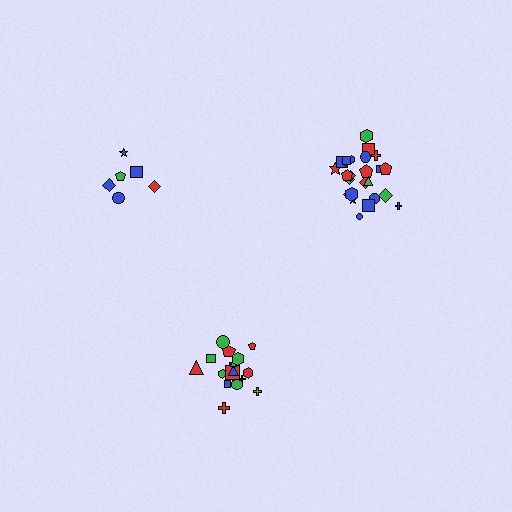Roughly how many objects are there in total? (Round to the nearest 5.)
Roughly 50 objects in total.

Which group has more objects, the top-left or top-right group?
The top-right group.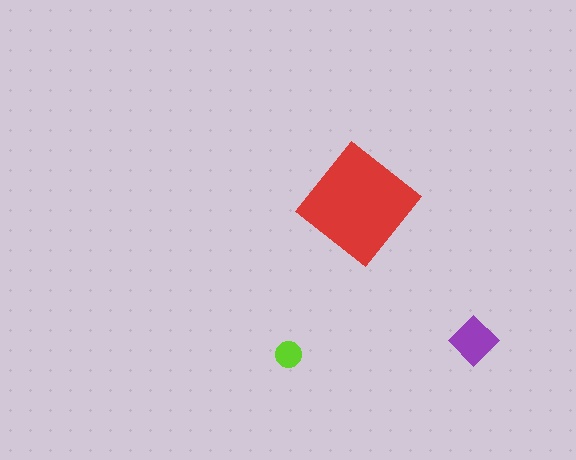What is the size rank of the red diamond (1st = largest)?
1st.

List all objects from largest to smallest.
The red diamond, the purple diamond, the lime circle.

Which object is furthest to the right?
The purple diamond is rightmost.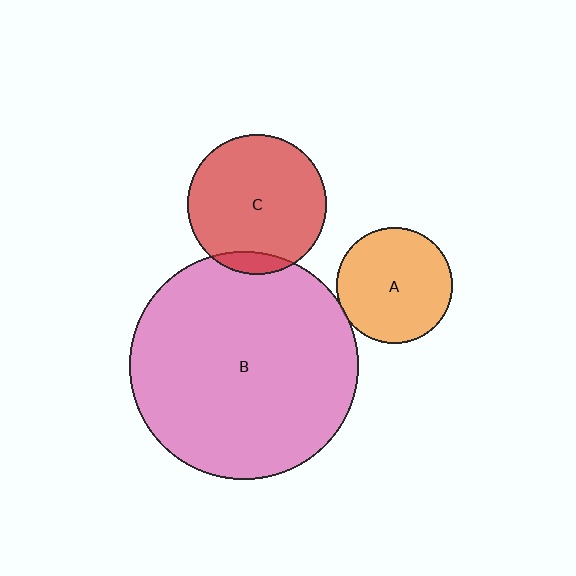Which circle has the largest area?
Circle B (pink).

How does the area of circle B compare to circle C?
Approximately 2.7 times.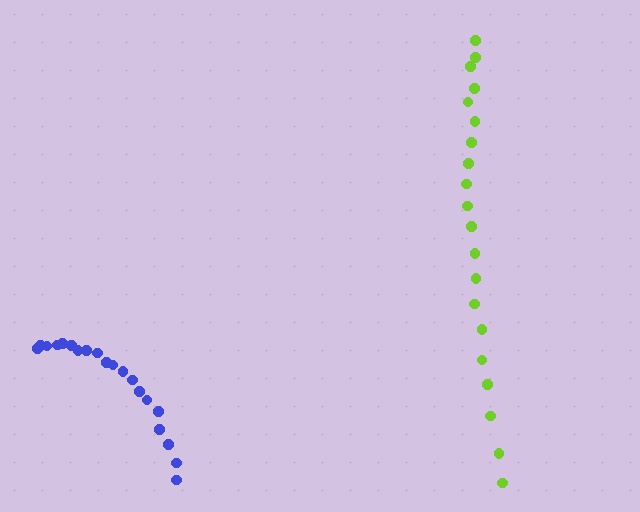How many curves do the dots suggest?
There are 2 distinct paths.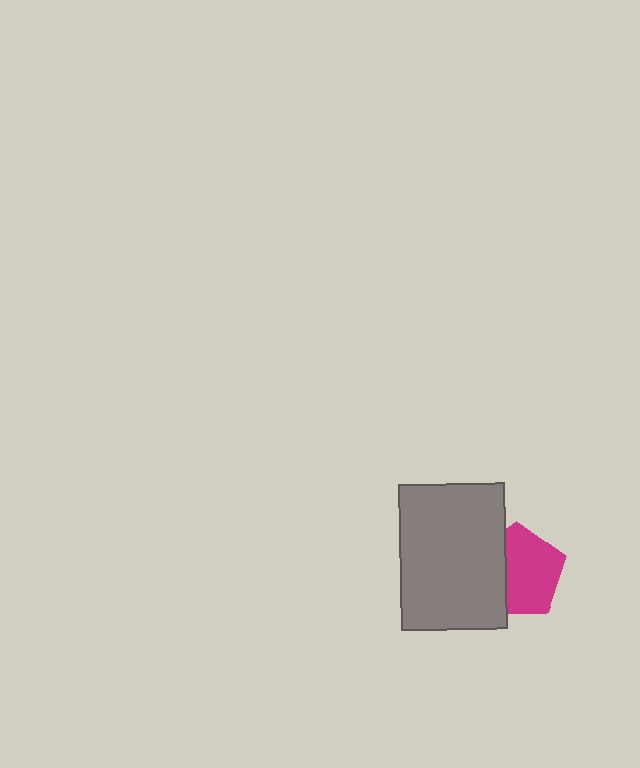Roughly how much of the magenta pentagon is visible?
About half of it is visible (roughly 65%).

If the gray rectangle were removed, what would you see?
You would see the complete magenta pentagon.